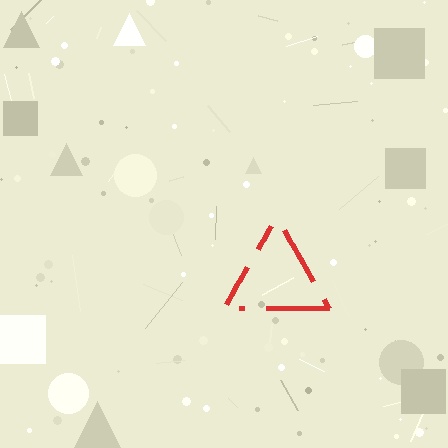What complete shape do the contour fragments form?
The contour fragments form a triangle.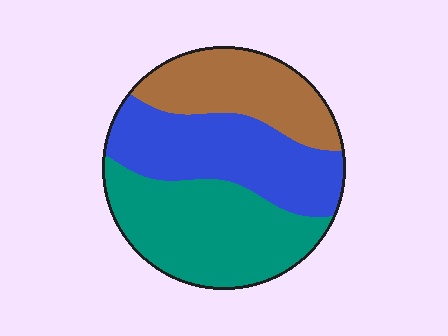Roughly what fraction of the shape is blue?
Blue takes up about one third (1/3) of the shape.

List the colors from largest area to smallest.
From largest to smallest: teal, blue, brown.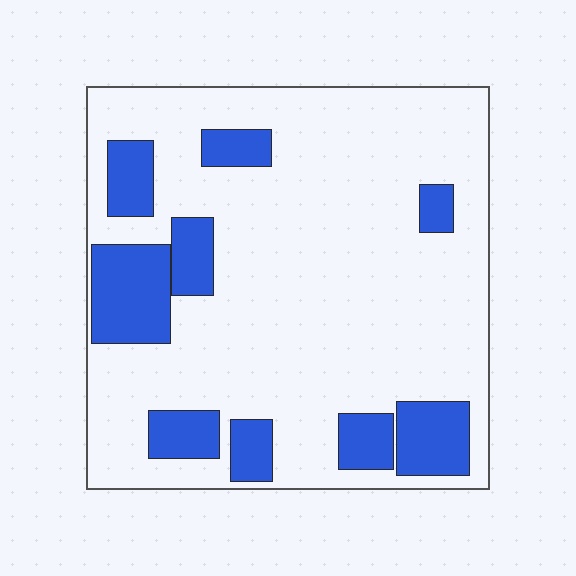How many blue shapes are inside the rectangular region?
9.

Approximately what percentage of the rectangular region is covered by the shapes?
Approximately 20%.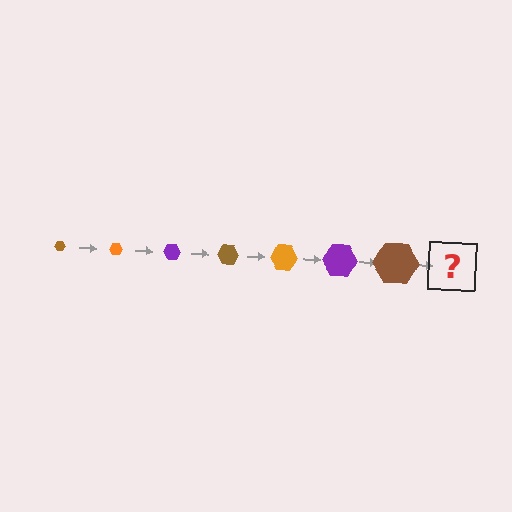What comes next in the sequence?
The next element should be an orange hexagon, larger than the previous one.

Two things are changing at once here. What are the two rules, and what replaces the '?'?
The two rules are that the hexagon grows larger each step and the color cycles through brown, orange, and purple. The '?' should be an orange hexagon, larger than the previous one.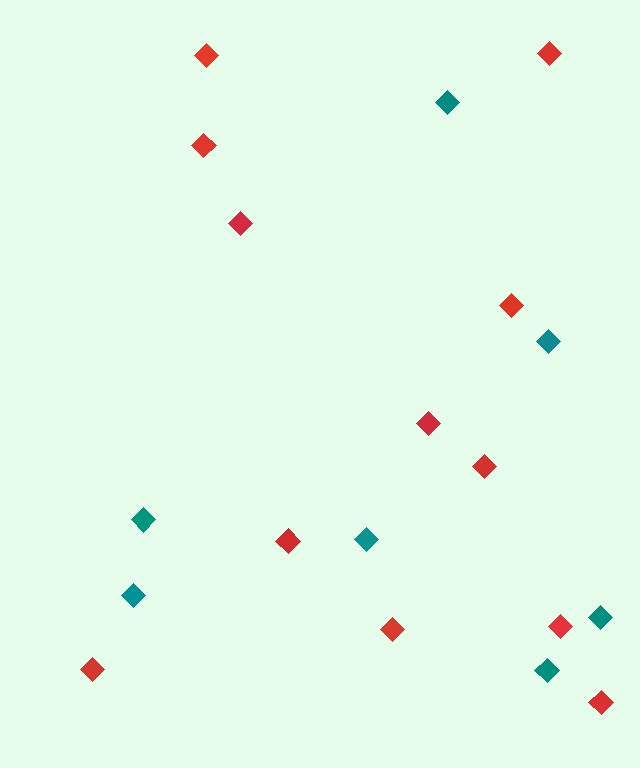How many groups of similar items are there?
There are 2 groups: one group of red diamonds (12) and one group of teal diamonds (7).